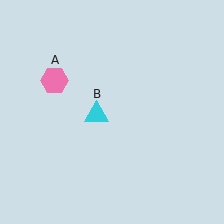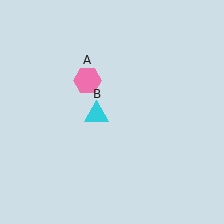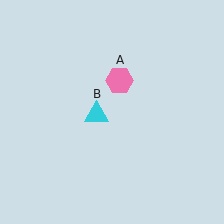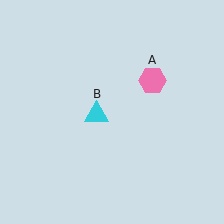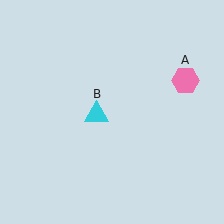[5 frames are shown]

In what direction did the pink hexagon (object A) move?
The pink hexagon (object A) moved right.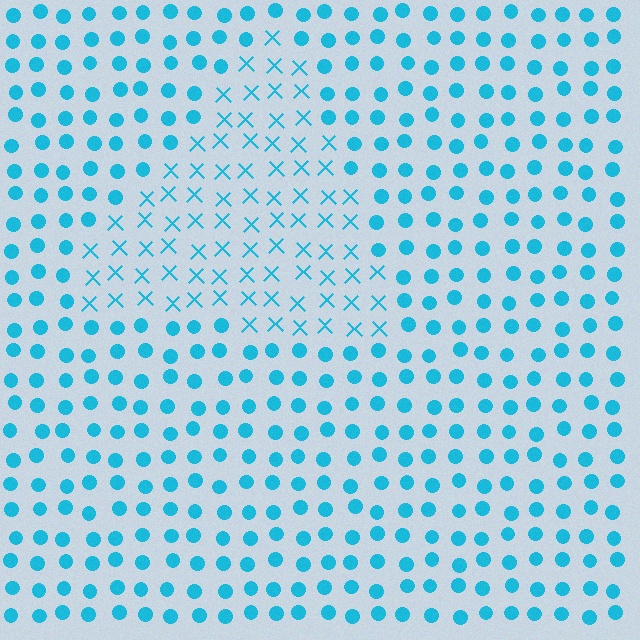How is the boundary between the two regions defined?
The boundary is defined by a change in element shape: X marks inside vs. circles outside. All elements share the same color and spacing.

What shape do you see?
I see a triangle.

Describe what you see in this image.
The image is filled with small cyan elements arranged in a uniform grid. A triangle-shaped region contains X marks, while the surrounding area contains circles. The boundary is defined purely by the change in element shape.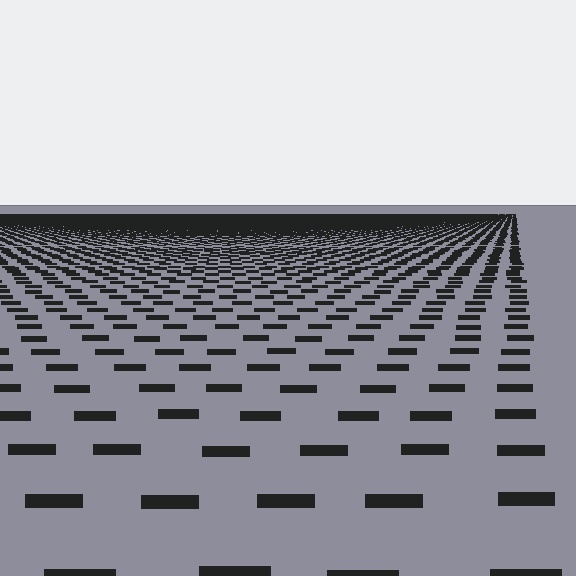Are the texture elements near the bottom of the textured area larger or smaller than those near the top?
Larger. Near the bottom, elements are closer to the viewer and appear at a bigger on-screen size.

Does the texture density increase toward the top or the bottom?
Density increases toward the top.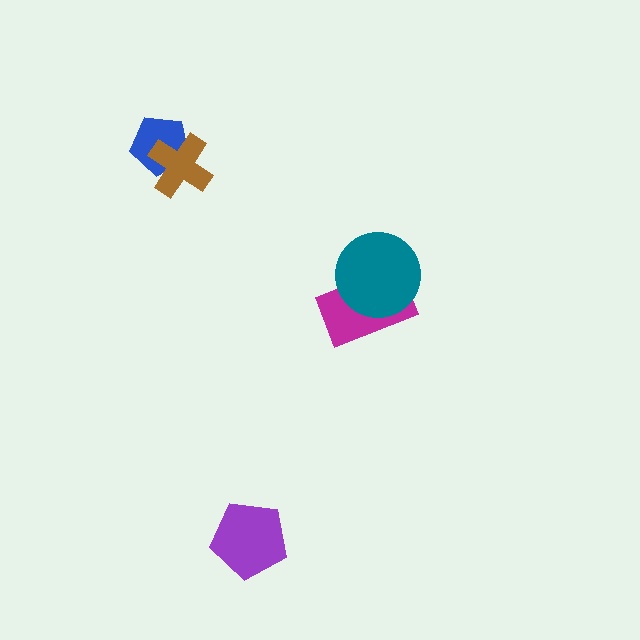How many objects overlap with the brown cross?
1 object overlaps with the brown cross.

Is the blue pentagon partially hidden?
Yes, it is partially covered by another shape.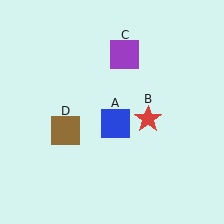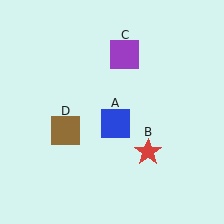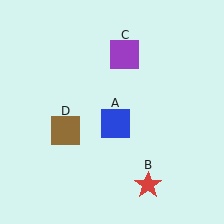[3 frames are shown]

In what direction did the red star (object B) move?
The red star (object B) moved down.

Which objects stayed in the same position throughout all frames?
Blue square (object A) and purple square (object C) and brown square (object D) remained stationary.